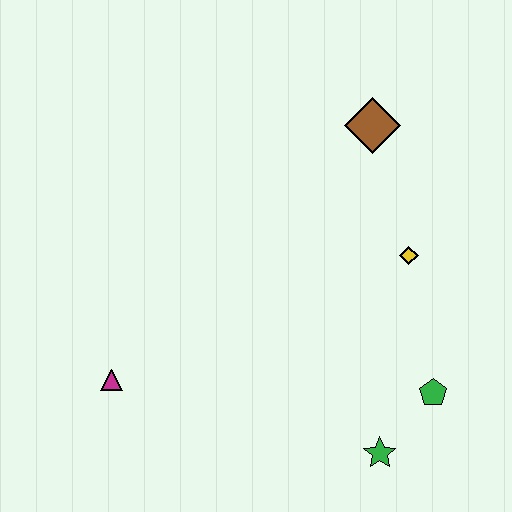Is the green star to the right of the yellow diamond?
No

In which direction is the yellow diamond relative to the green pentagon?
The yellow diamond is above the green pentagon.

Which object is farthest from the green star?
The brown diamond is farthest from the green star.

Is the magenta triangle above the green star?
Yes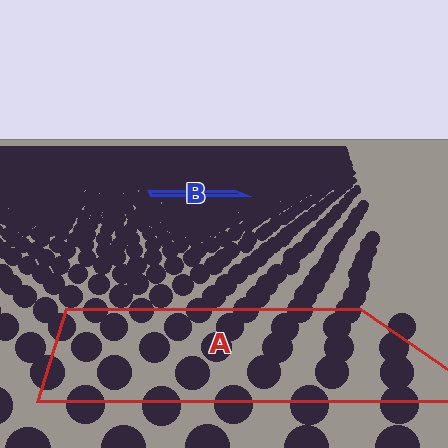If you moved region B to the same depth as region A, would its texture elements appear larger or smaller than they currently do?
They would appear larger. At a closer depth, the same texture elements are projected at a bigger on-screen size.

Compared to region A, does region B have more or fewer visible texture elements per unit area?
Region B has more texture elements per unit area — they are packed more densely because it is farther away.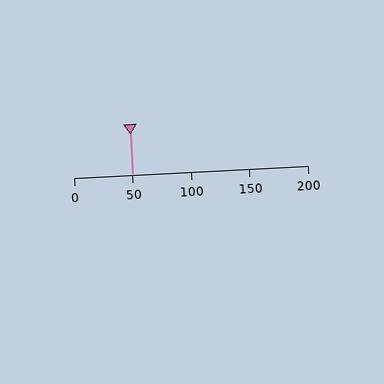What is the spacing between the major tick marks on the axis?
The major ticks are spaced 50 apart.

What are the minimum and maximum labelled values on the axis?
The axis runs from 0 to 200.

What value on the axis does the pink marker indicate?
The marker indicates approximately 50.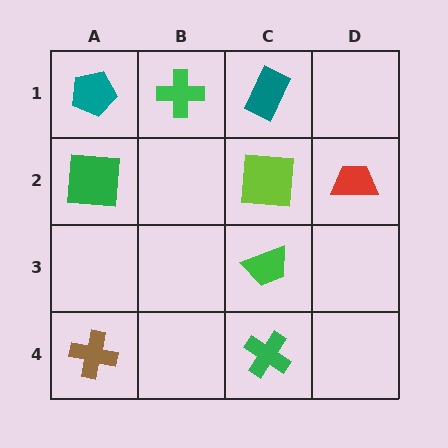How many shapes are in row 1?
3 shapes.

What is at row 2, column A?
A green square.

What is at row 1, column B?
A green cross.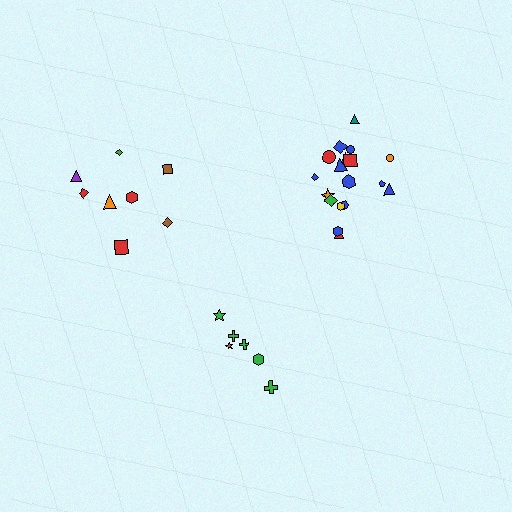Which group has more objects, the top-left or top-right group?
The top-right group.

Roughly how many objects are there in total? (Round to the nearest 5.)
Roughly 30 objects in total.